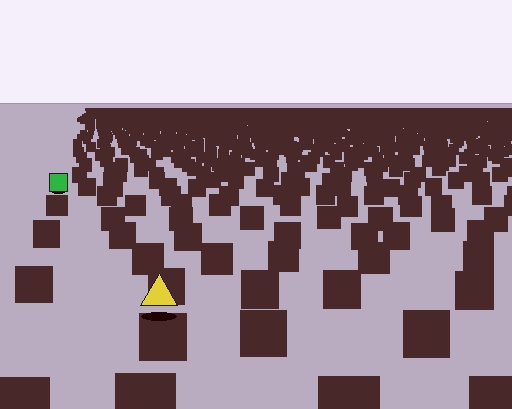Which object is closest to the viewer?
The yellow triangle is closest. The texture marks near it are larger and more spread out.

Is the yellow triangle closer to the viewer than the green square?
Yes. The yellow triangle is closer — you can tell from the texture gradient: the ground texture is coarser near it.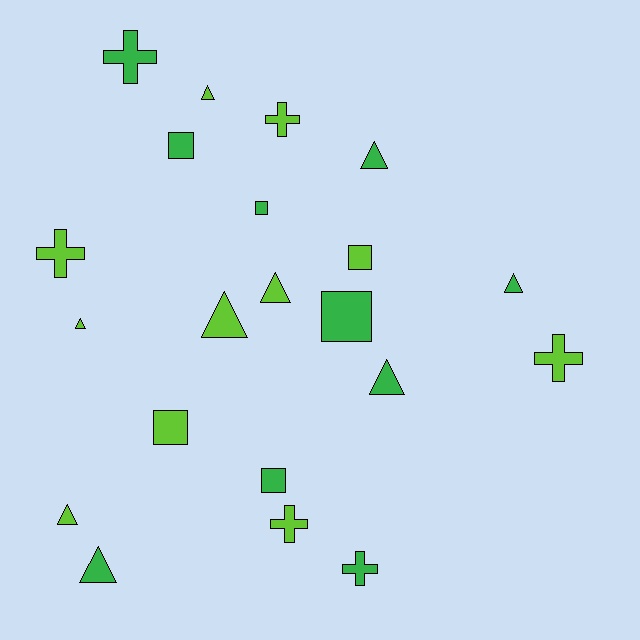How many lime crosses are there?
There are 4 lime crosses.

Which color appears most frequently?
Lime, with 11 objects.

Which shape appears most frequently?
Triangle, with 9 objects.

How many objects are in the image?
There are 21 objects.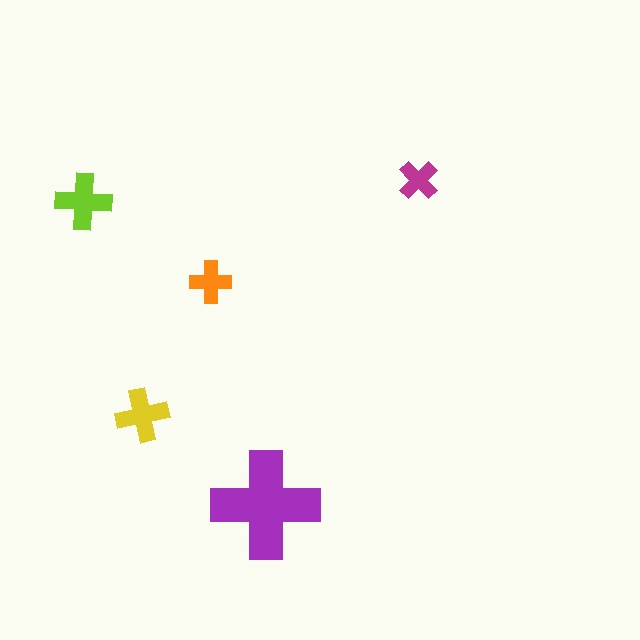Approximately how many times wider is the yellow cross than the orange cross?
About 1.5 times wider.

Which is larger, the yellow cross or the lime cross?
The lime one.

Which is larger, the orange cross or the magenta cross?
The orange one.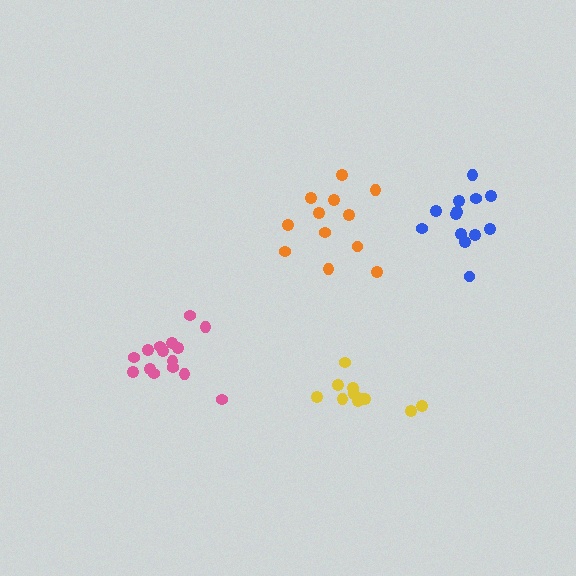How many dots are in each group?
Group 1: 11 dots, Group 2: 12 dots, Group 3: 13 dots, Group 4: 15 dots (51 total).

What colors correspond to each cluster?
The clusters are colored: yellow, orange, blue, pink.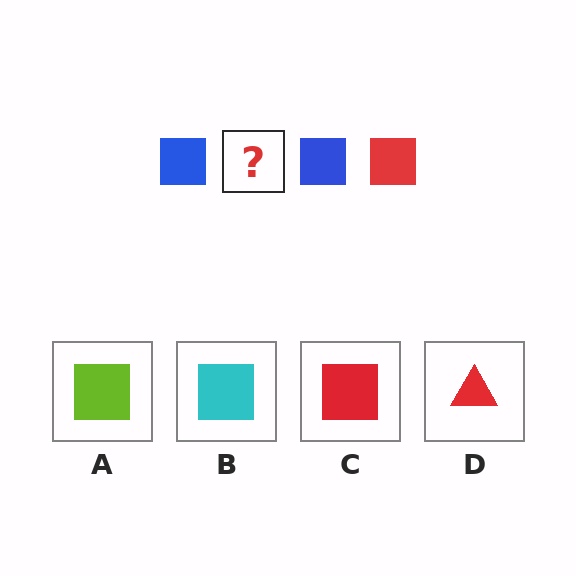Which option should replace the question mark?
Option C.